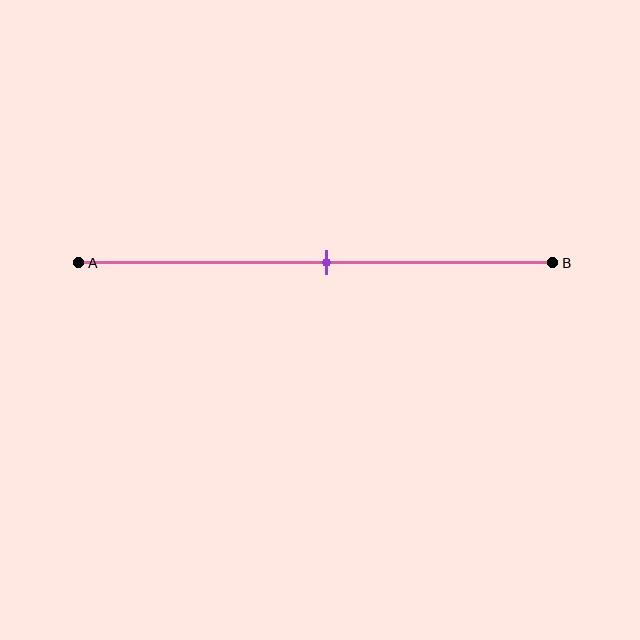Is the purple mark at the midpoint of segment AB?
Yes, the mark is approximately at the midpoint.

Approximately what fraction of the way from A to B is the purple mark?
The purple mark is approximately 50% of the way from A to B.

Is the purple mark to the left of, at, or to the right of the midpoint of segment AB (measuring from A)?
The purple mark is approximately at the midpoint of segment AB.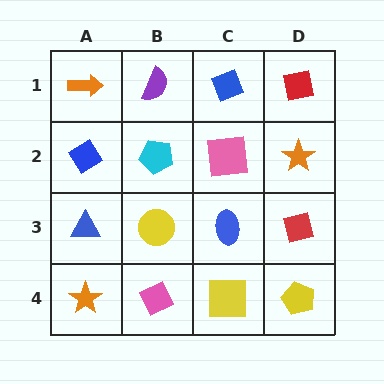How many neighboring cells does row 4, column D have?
2.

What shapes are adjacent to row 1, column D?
An orange star (row 2, column D), a blue diamond (row 1, column C).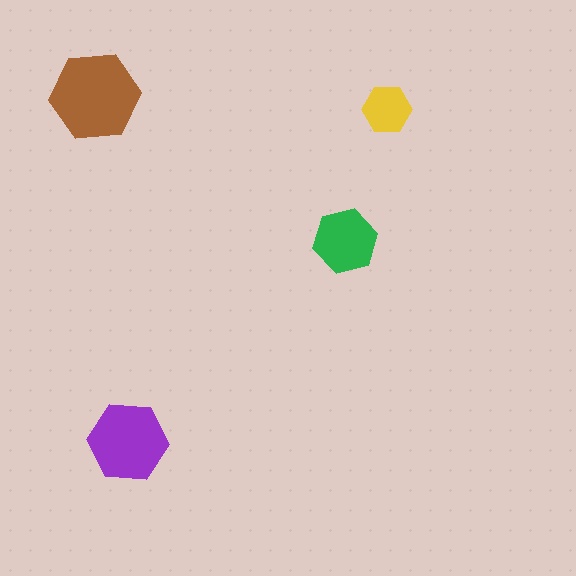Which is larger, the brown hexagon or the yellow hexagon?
The brown one.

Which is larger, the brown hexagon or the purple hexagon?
The brown one.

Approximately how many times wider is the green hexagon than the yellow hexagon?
About 1.5 times wider.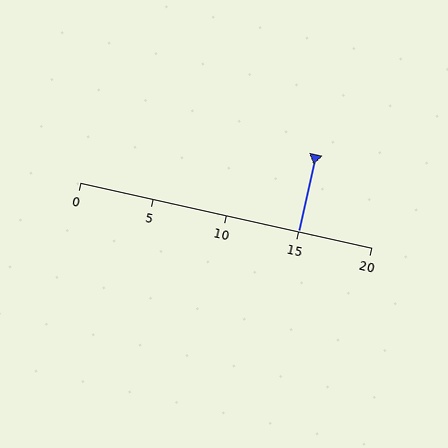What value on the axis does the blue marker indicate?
The marker indicates approximately 15.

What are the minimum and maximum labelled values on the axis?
The axis runs from 0 to 20.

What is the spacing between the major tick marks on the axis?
The major ticks are spaced 5 apart.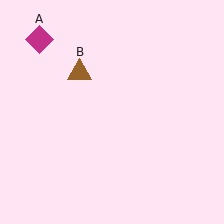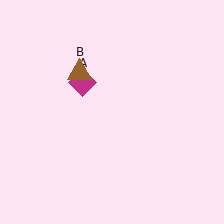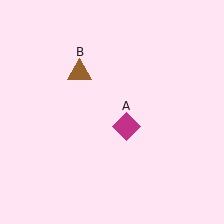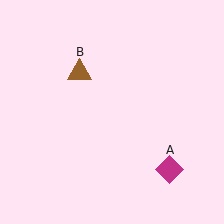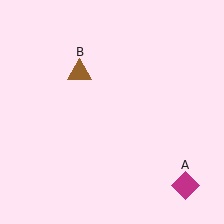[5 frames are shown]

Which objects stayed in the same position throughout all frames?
Brown triangle (object B) remained stationary.